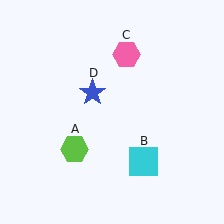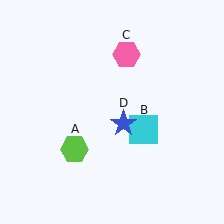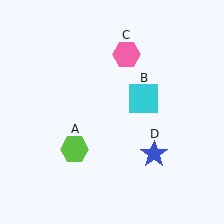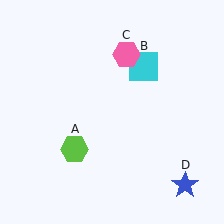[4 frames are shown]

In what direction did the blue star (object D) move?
The blue star (object D) moved down and to the right.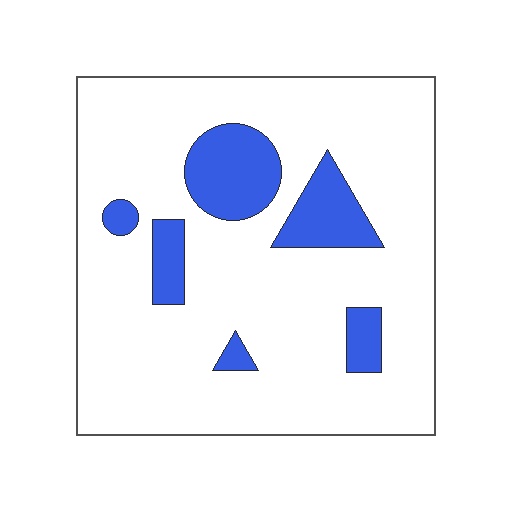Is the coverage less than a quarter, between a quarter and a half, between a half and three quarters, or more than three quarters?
Less than a quarter.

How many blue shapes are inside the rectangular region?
6.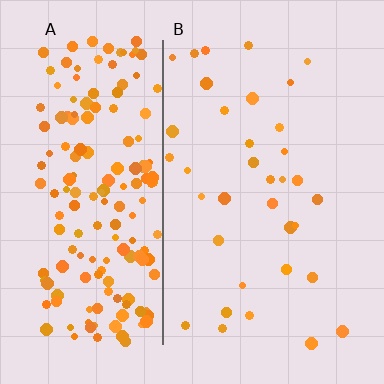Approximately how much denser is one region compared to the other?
Approximately 5.3× — region A over region B.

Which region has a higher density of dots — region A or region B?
A (the left).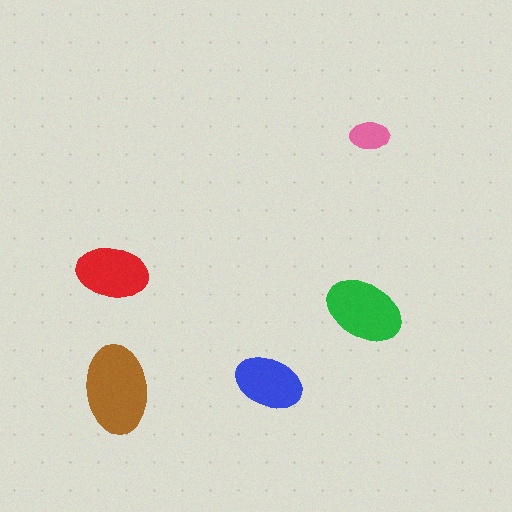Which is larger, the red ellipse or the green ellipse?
The green one.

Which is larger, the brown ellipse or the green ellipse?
The brown one.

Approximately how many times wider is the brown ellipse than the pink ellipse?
About 2 times wider.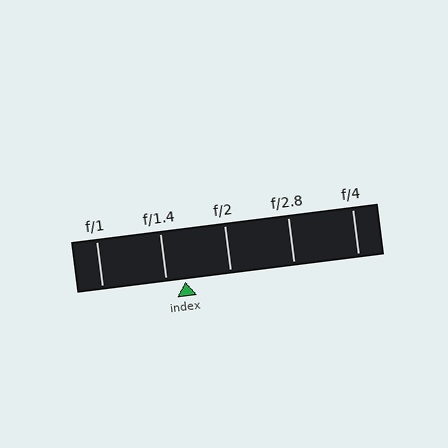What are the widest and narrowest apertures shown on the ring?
The widest aperture shown is f/1 and the narrowest is f/4.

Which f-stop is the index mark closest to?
The index mark is closest to f/1.4.